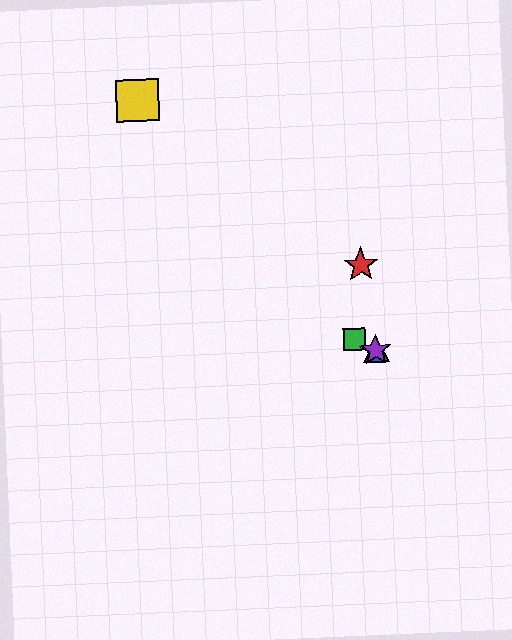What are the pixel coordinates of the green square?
The green square is at (355, 339).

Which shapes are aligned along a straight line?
The blue triangle, the green square, the purple star are aligned along a straight line.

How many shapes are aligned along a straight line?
3 shapes (the blue triangle, the green square, the purple star) are aligned along a straight line.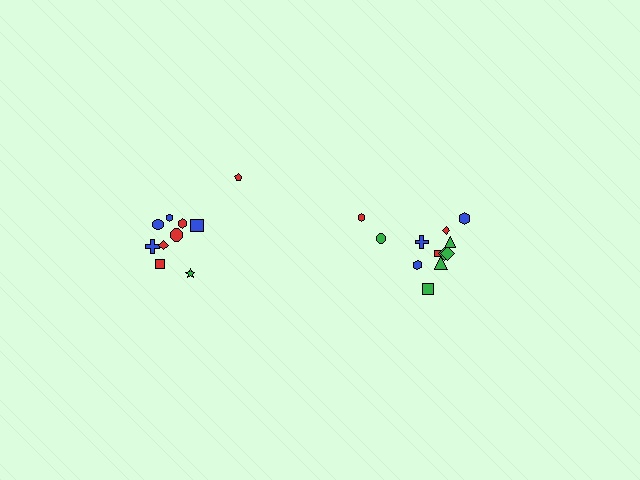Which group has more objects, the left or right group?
The right group.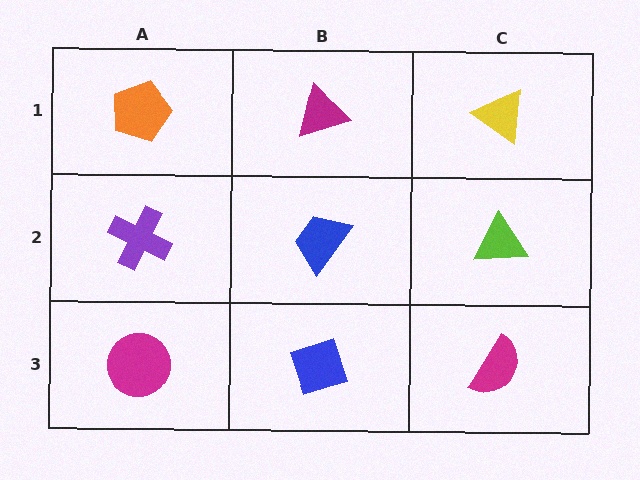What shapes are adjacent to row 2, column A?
An orange pentagon (row 1, column A), a magenta circle (row 3, column A), a blue trapezoid (row 2, column B).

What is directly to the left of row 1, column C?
A magenta triangle.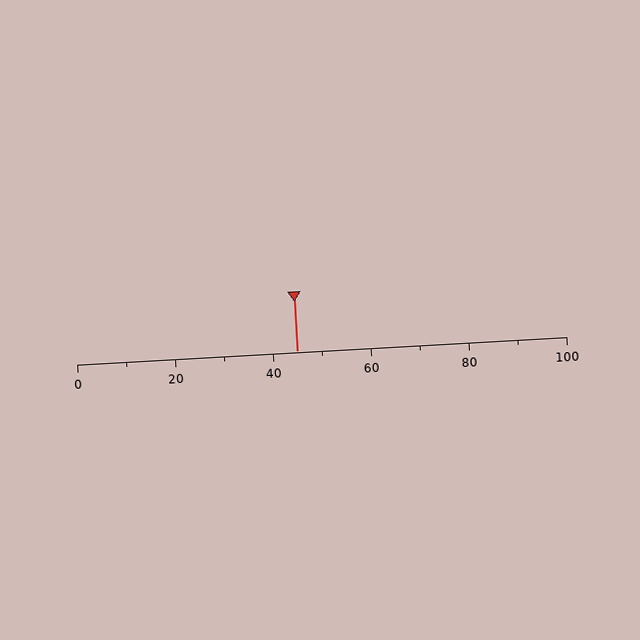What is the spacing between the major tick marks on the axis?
The major ticks are spaced 20 apart.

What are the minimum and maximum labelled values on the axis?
The axis runs from 0 to 100.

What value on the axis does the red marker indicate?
The marker indicates approximately 45.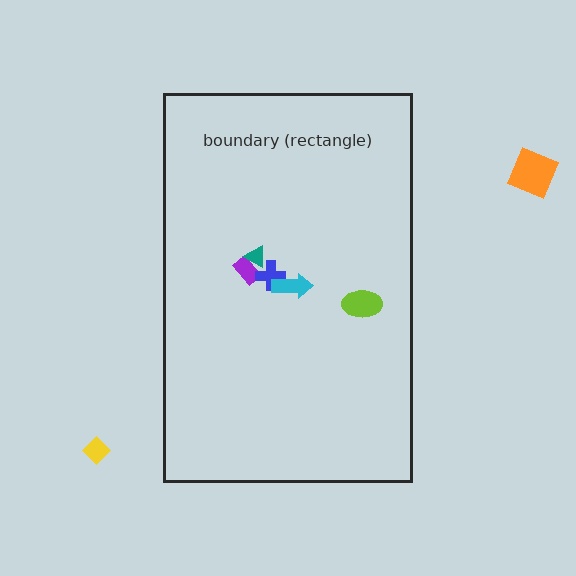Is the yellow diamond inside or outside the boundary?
Outside.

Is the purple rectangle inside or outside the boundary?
Inside.